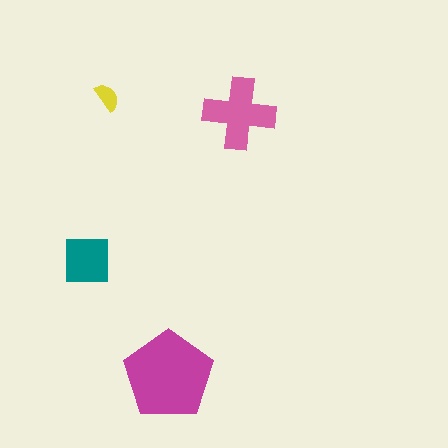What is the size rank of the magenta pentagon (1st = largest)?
1st.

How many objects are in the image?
There are 4 objects in the image.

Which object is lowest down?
The magenta pentagon is bottommost.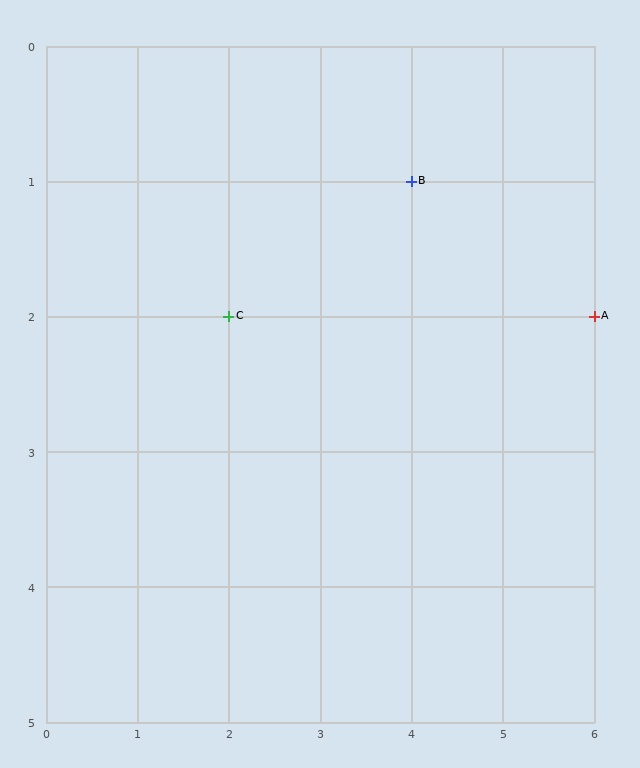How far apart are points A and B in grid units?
Points A and B are 2 columns and 1 row apart (about 2.2 grid units diagonally).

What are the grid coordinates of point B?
Point B is at grid coordinates (4, 1).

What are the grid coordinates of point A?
Point A is at grid coordinates (6, 2).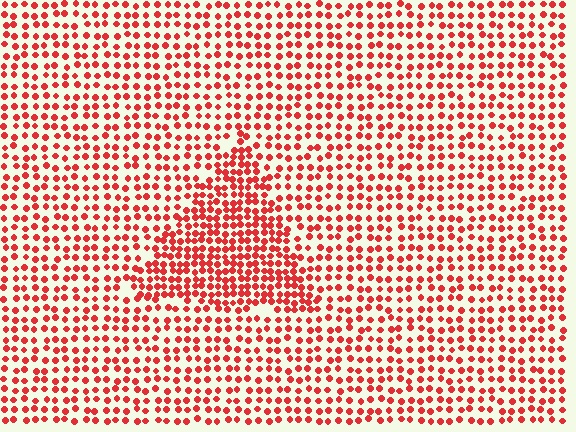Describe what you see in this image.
The image contains small red elements arranged at two different densities. A triangle-shaped region is visible where the elements are more densely packed than the surrounding area.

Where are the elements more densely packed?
The elements are more densely packed inside the triangle boundary.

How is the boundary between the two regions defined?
The boundary is defined by a change in element density (approximately 1.8x ratio). All elements are the same color, size, and shape.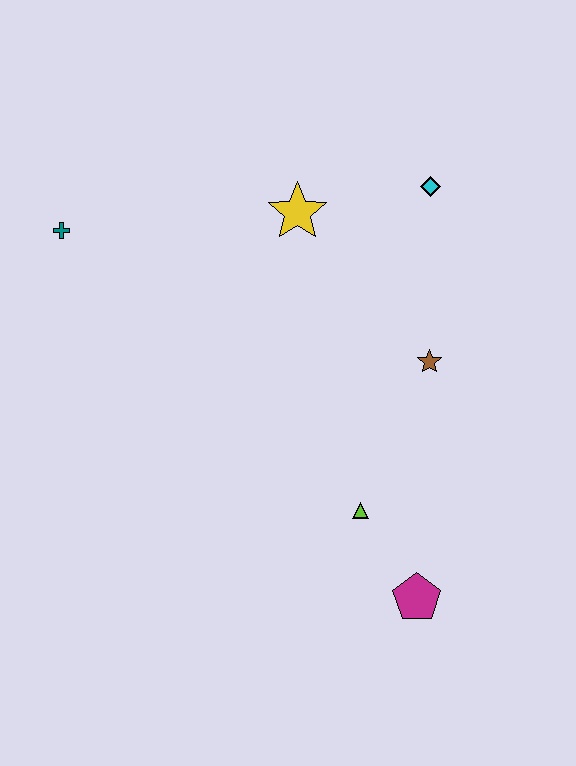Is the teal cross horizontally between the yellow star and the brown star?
No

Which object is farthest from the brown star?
The teal cross is farthest from the brown star.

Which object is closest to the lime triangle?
The magenta pentagon is closest to the lime triangle.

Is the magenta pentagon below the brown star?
Yes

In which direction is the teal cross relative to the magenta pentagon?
The teal cross is above the magenta pentagon.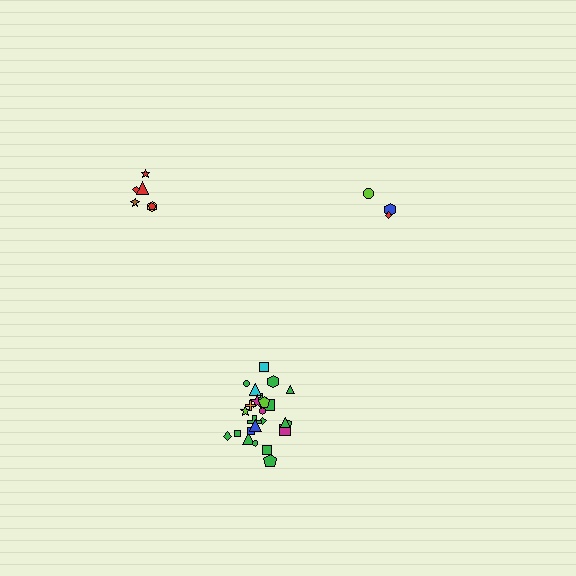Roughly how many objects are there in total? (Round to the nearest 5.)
Roughly 35 objects in total.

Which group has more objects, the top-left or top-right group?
The top-left group.